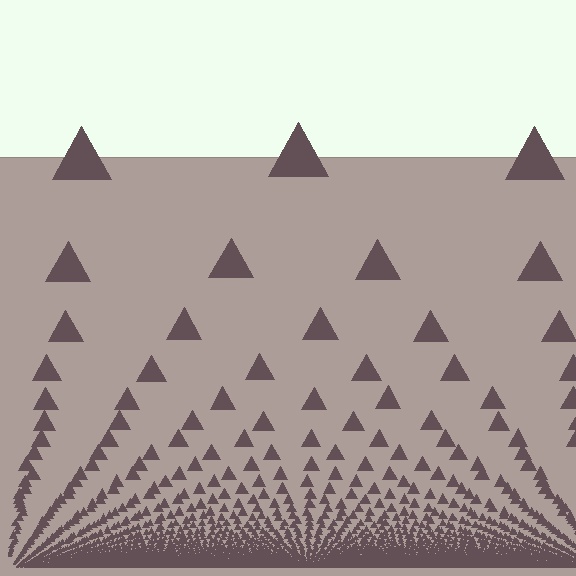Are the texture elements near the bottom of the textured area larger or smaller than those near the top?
Smaller. The gradient is inverted — elements near the bottom are smaller and denser.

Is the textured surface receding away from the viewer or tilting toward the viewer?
The surface appears to tilt toward the viewer. Texture elements get larger and sparser toward the top.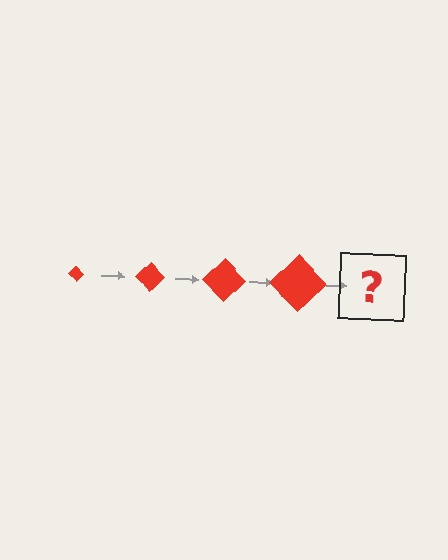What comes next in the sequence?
The next element should be a red diamond, larger than the previous one.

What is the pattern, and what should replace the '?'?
The pattern is that the diamond gets progressively larger each step. The '?' should be a red diamond, larger than the previous one.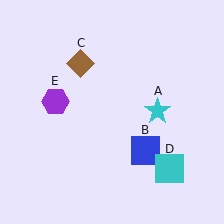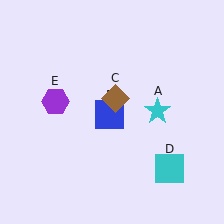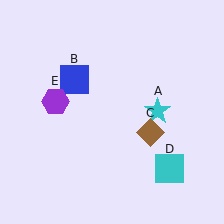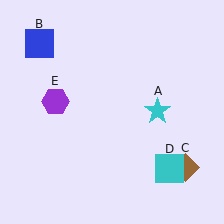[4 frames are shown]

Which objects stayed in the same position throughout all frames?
Cyan star (object A) and cyan square (object D) and purple hexagon (object E) remained stationary.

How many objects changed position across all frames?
2 objects changed position: blue square (object B), brown diamond (object C).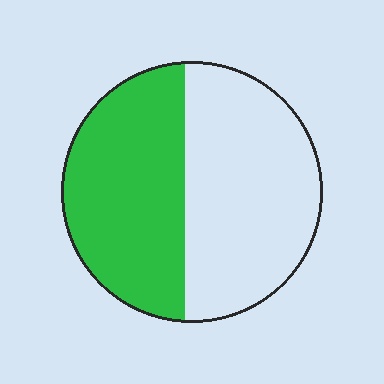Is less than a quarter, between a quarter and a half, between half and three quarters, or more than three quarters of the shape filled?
Between a quarter and a half.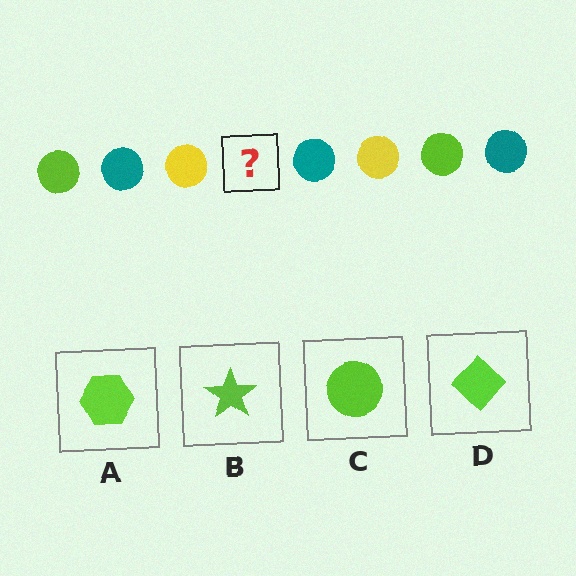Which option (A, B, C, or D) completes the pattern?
C.